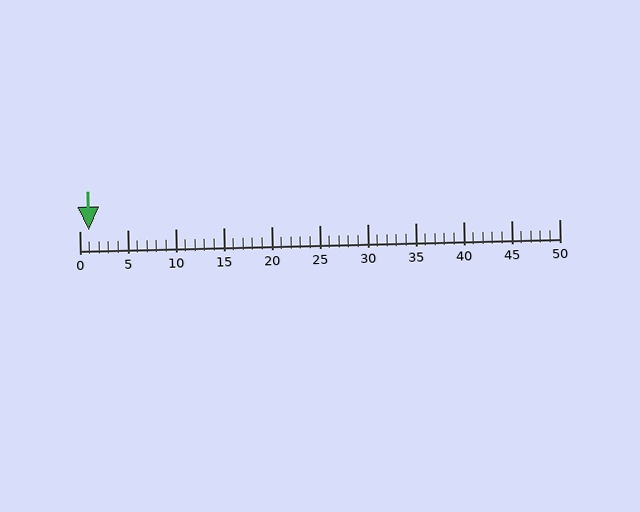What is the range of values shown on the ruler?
The ruler shows values from 0 to 50.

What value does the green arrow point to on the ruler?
The green arrow points to approximately 1.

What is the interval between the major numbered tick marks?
The major tick marks are spaced 5 units apart.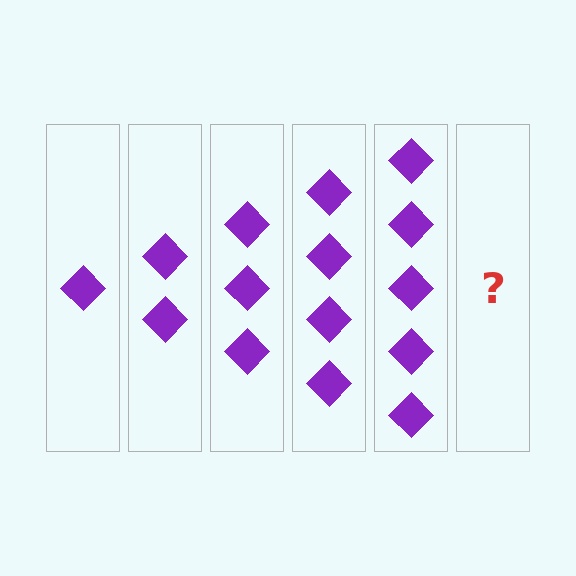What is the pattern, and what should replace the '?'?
The pattern is that each step adds one more diamond. The '?' should be 6 diamonds.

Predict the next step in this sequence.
The next step is 6 diamonds.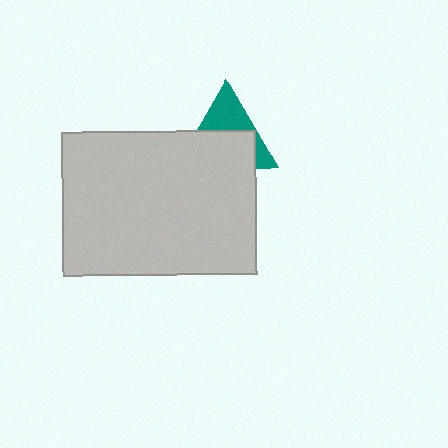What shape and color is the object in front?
The object in front is a light gray rectangle.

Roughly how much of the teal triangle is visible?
A small part of it is visible (roughly 41%).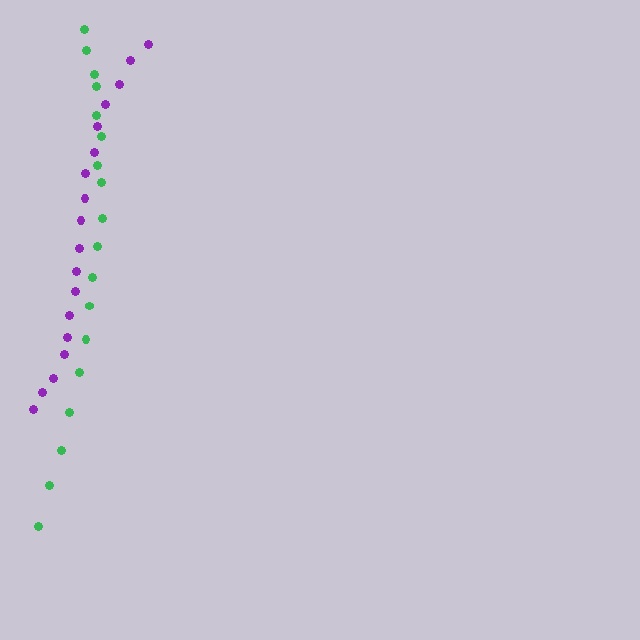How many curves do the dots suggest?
There are 2 distinct paths.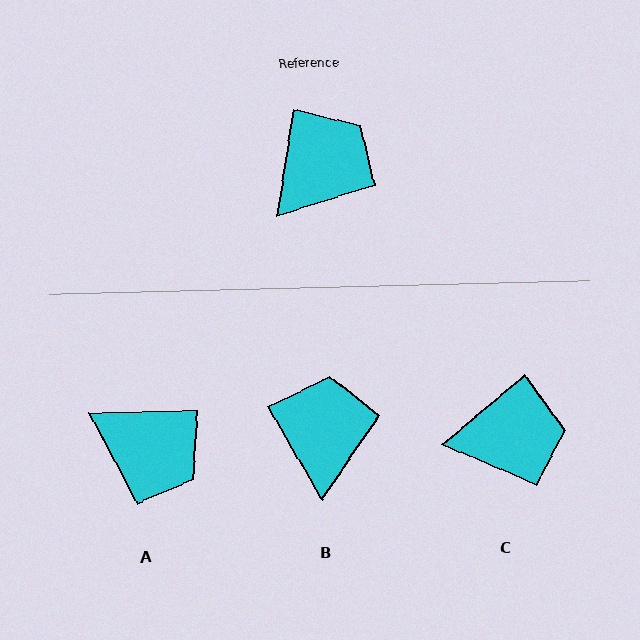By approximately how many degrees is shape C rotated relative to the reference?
Approximately 41 degrees clockwise.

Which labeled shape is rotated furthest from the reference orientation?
A, about 80 degrees away.